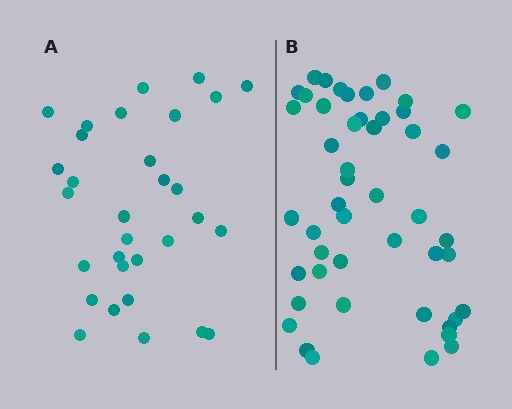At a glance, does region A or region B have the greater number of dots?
Region B (the right region) has more dots.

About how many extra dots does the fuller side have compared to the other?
Region B has approximately 15 more dots than region A.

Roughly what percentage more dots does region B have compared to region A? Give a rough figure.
About 55% more.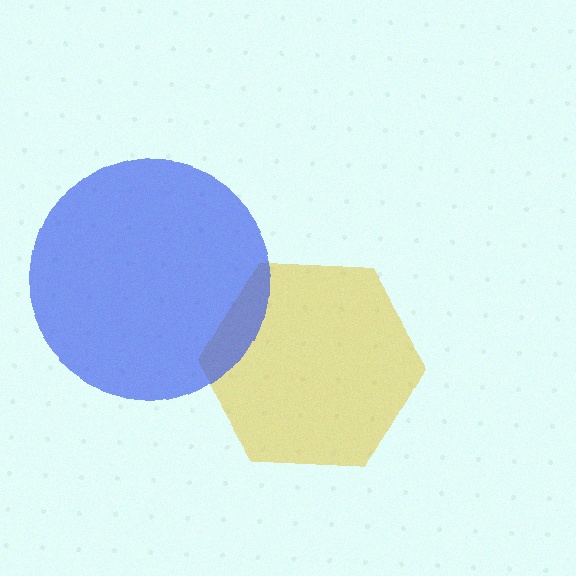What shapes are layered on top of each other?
The layered shapes are: a yellow hexagon, a blue circle.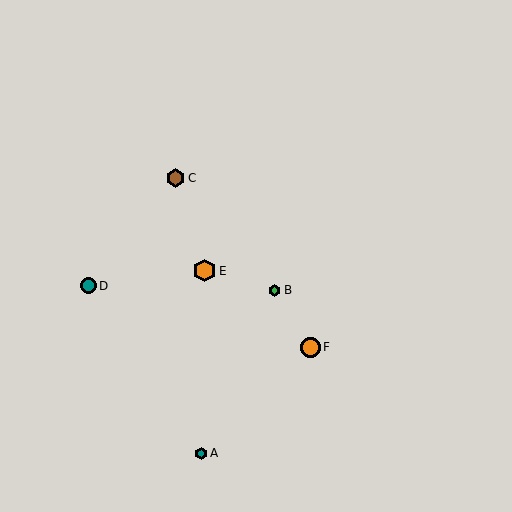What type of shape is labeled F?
Shape F is an orange circle.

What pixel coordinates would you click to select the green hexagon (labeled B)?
Click at (275, 290) to select the green hexagon B.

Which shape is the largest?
The orange hexagon (labeled E) is the largest.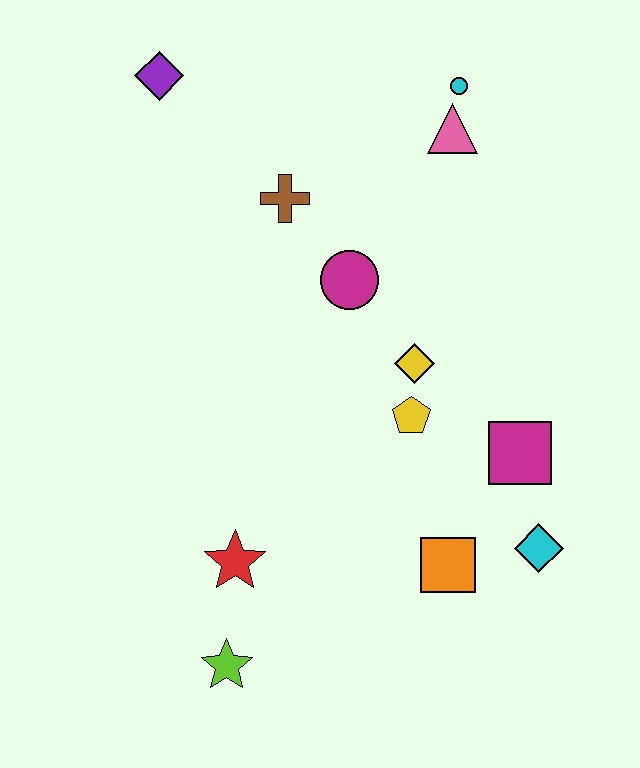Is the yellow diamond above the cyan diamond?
Yes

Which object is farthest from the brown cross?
The lime star is farthest from the brown cross.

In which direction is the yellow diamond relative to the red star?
The yellow diamond is above the red star.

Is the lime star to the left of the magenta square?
Yes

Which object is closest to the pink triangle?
The cyan circle is closest to the pink triangle.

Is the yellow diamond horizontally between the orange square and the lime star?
Yes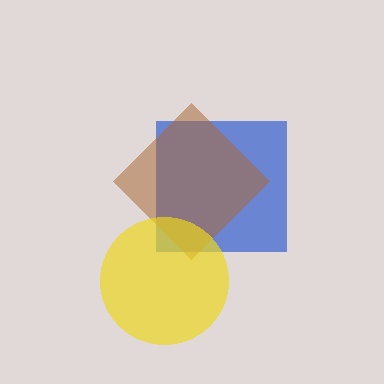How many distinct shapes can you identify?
There are 3 distinct shapes: a blue square, a brown diamond, a yellow circle.